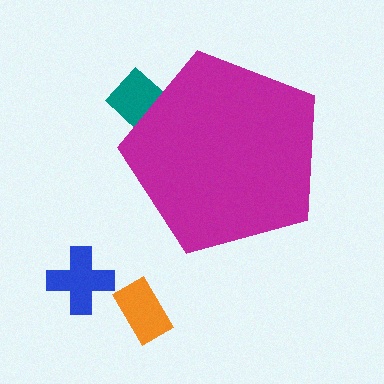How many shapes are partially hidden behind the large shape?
1 shape is partially hidden.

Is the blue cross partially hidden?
No, the blue cross is fully visible.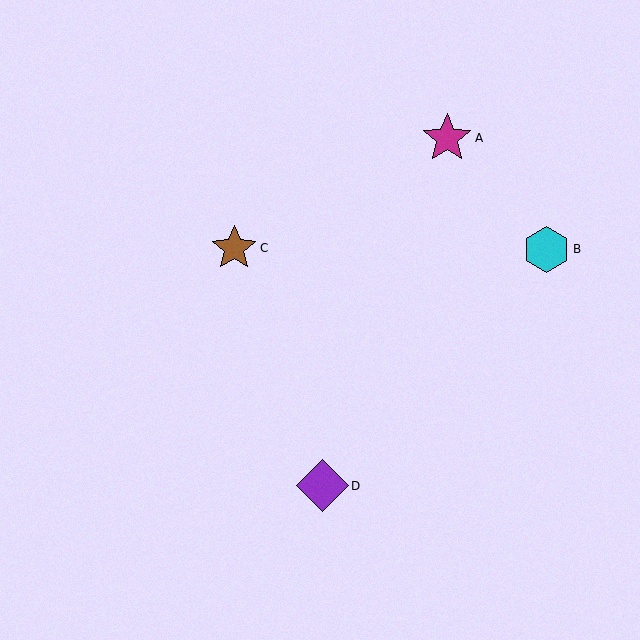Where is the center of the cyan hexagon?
The center of the cyan hexagon is at (547, 249).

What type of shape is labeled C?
Shape C is a brown star.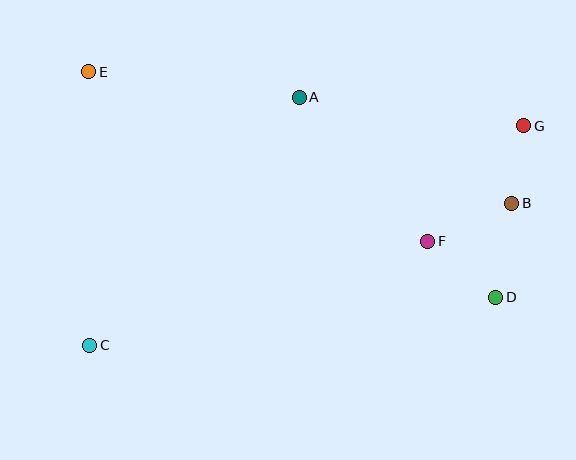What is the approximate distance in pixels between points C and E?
The distance between C and E is approximately 273 pixels.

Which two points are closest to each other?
Points B and G are closest to each other.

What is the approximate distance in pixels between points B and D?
The distance between B and D is approximately 95 pixels.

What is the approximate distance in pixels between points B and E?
The distance between B and E is approximately 443 pixels.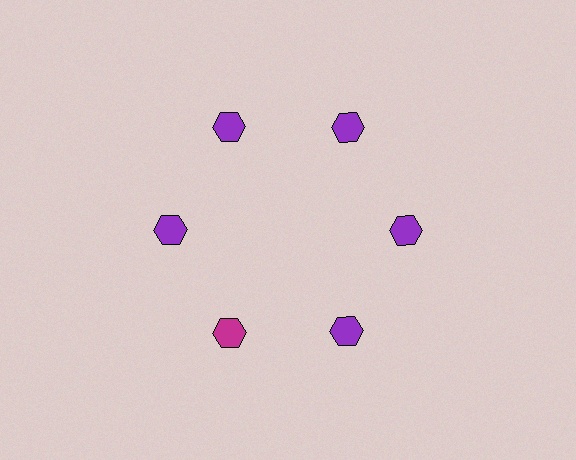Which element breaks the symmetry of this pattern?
The magenta hexagon at roughly the 7 o'clock position breaks the symmetry. All other shapes are purple hexagons.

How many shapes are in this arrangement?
There are 6 shapes arranged in a ring pattern.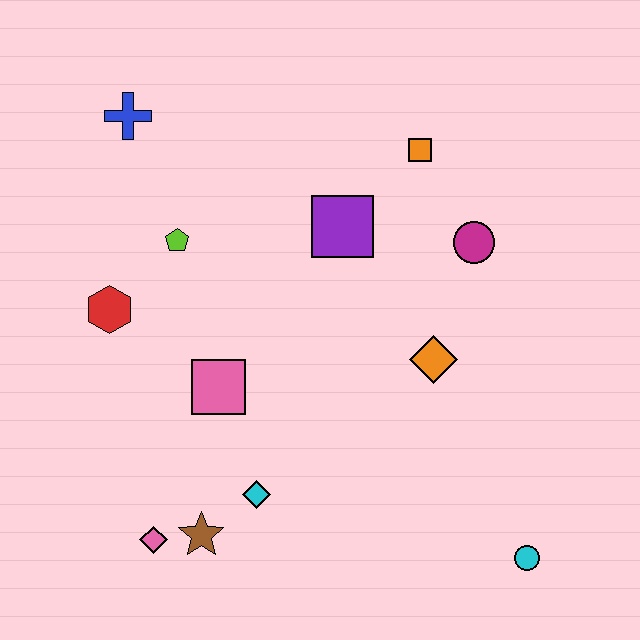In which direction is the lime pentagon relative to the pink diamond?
The lime pentagon is above the pink diamond.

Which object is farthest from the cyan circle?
The blue cross is farthest from the cyan circle.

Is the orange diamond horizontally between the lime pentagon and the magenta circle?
Yes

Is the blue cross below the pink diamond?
No